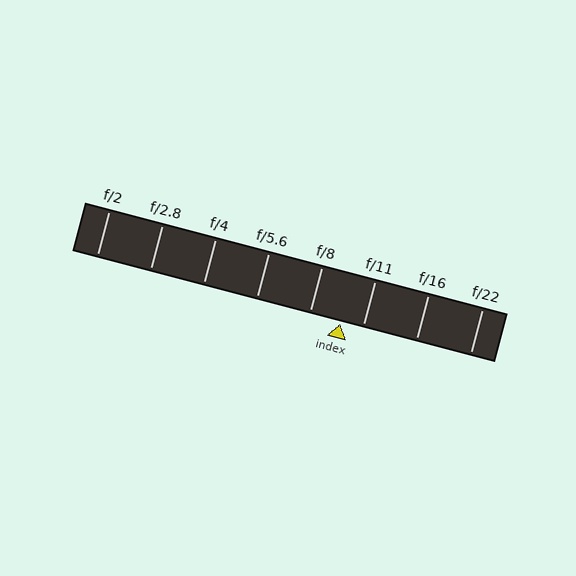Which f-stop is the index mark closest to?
The index mark is closest to f/11.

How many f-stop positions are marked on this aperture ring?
There are 8 f-stop positions marked.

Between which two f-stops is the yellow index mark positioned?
The index mark is between f/8 and f/11.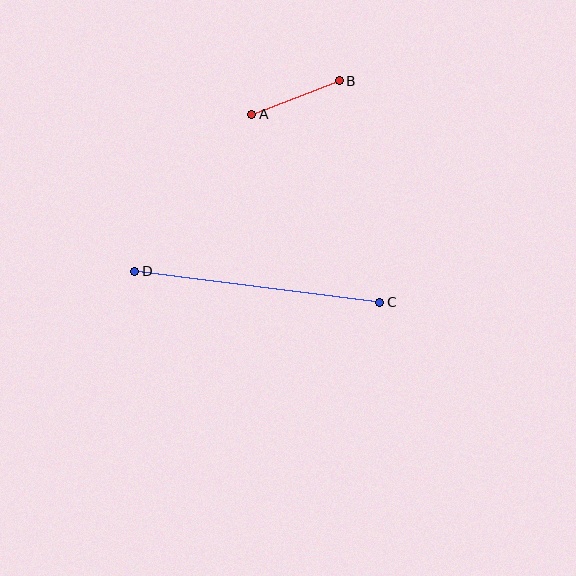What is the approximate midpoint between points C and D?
The midpoint is at approximately (257, 287) pixels.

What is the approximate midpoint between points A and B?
The midpoint is at approximately (295, 98) pixels.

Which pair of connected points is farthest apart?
Points C and D are farthest apart.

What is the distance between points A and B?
The distance is approximately 94 pixels.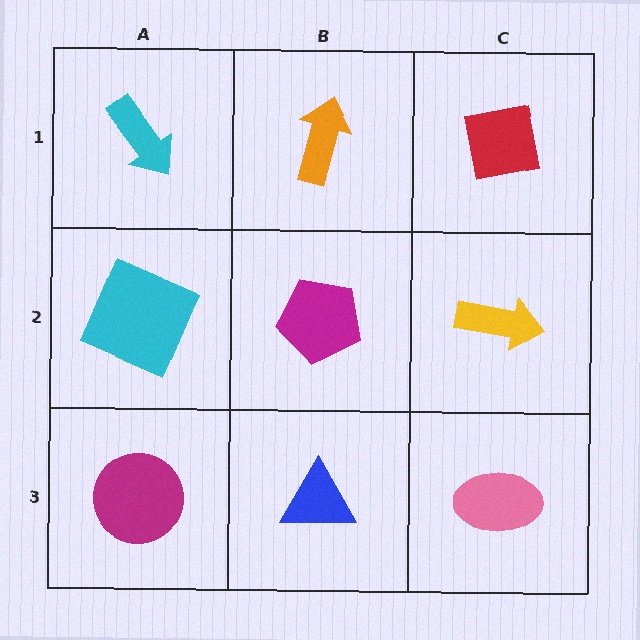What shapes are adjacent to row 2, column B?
An orange arrow (row 1, column B), a blue triangle (row 3, column B), a cyan square (row 2, column A), a yellow arrow (row 2, column C).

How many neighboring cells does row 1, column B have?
3.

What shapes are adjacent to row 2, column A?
A cyan arrow (row 1, column A), a magenta circle (row 3, column A), a magenta pentagon (row 2, column B).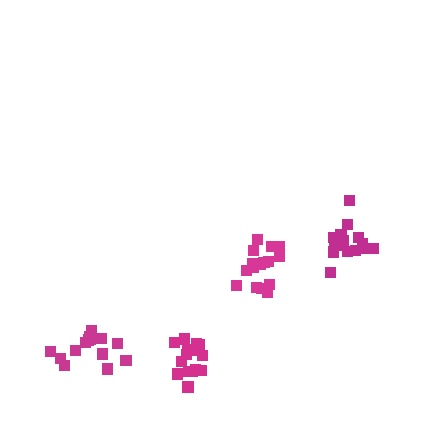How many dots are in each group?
Group 1: 15 dots, Group 2: 18 dots, Group 3: 16 dots, Group 4: 14 dots (63 total).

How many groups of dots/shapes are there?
There are 4 groups.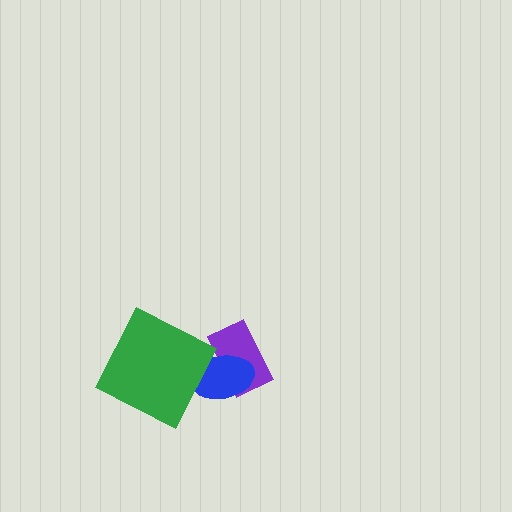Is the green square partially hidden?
No, no other shape covers it.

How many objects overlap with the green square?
1 object overlaps with the green square.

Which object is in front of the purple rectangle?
The blue ellipse is in front of the purple rectangle.